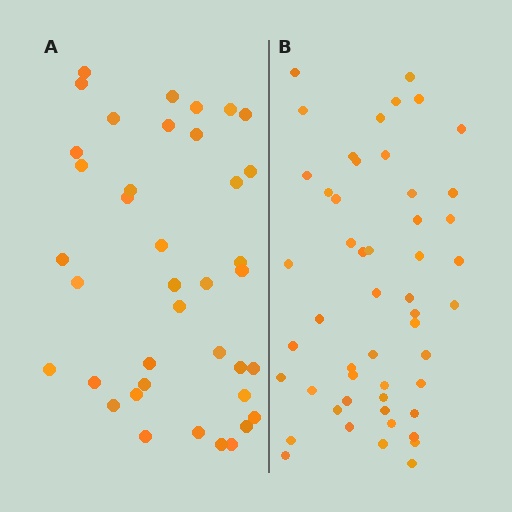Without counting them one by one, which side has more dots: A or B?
Region B (the right region) has more dots.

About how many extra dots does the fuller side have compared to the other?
Region B has roughly 12 or so more dots than region A.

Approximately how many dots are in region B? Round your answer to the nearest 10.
About 50 dots. (The exact count is 51, which rounds to 50.)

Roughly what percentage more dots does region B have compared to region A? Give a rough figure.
About 30% more.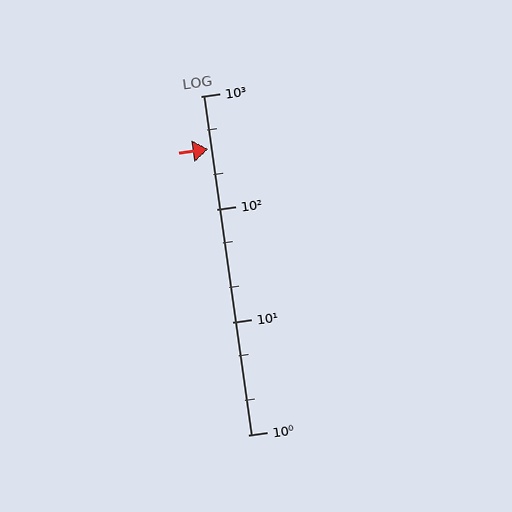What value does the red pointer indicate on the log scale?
The pointer indicates approximately 340.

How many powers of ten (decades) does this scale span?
The scale spans 3 decades, from 1 to 1000.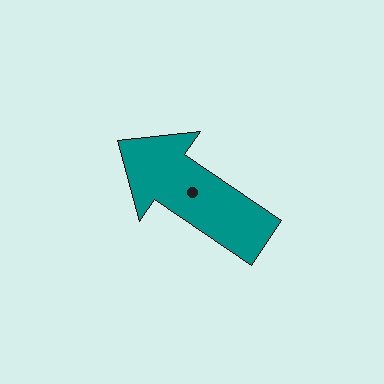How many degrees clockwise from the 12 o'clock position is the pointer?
Approximately 304 degrees.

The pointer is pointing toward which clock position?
Roughly 10 o'clock.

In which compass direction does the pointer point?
Northwest.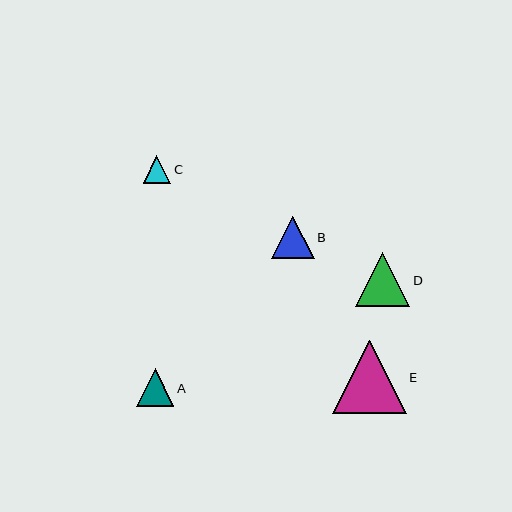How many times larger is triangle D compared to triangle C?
Triangle D is approximately 2.0 times the size of triangle C.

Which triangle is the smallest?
Triangle C is the smallest with a size of approximately 28 pixels.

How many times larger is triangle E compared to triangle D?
Triangle E is approximately 1.3 times the size of triangle D.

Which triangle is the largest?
Triangle E is the largest with a size of approximately 73 pixels.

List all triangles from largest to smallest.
From largest to smallest: E, D, B, A, C.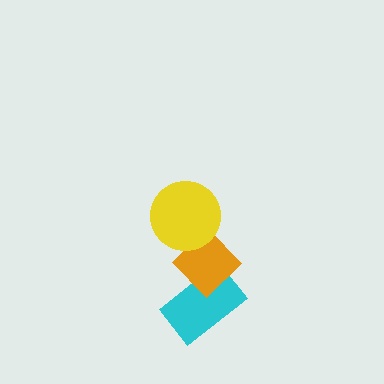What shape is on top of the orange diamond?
The yellow circle is on top of the orange diamond.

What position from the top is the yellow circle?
The yellow circle is 1st from the top.